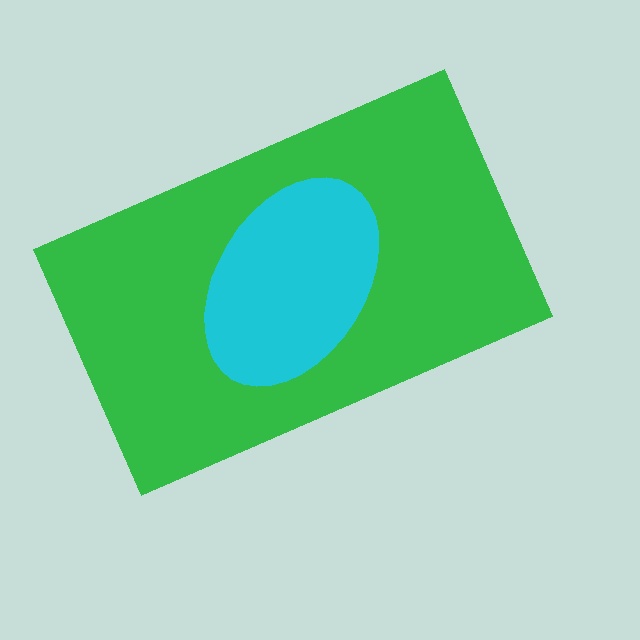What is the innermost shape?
The cyan ellipse.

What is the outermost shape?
The green rectangle.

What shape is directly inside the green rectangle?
The cyan ellipse.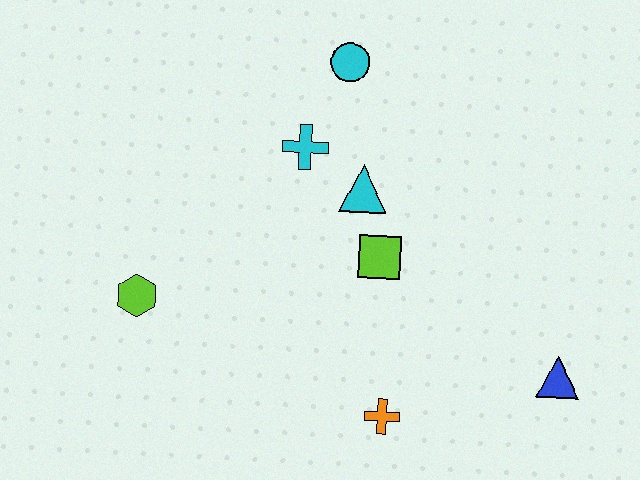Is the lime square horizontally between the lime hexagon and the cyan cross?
No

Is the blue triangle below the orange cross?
No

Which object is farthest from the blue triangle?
The lime hexagon is farthest from the blue triangle.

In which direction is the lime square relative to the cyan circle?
The lime square is below the cyan circle.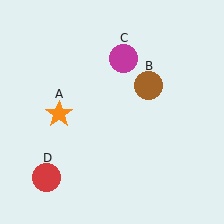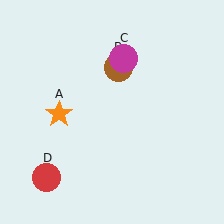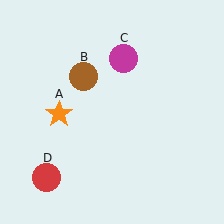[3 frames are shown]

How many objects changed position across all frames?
1 object changed position: brown circle (object B).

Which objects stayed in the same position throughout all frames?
Orange star (object A) and magenta circle (object C) and red circle (object D) remained stationary.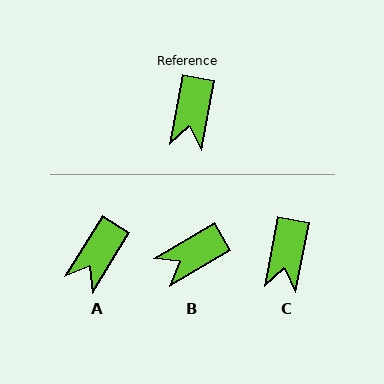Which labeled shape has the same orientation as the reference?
C.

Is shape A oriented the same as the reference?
No, it is off by about 21 degrees.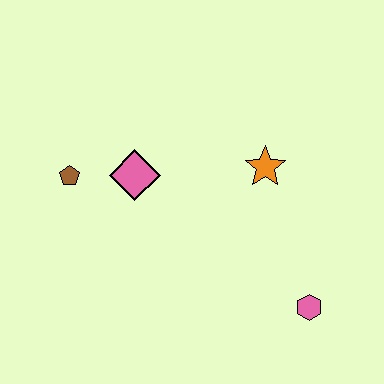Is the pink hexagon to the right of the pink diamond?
Yes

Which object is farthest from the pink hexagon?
The brown pentagon is farthest from the pink hexagon.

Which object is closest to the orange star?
The pink diamond is closest to the orange star.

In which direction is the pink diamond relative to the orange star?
The pink diamond is to the left of the orange star.